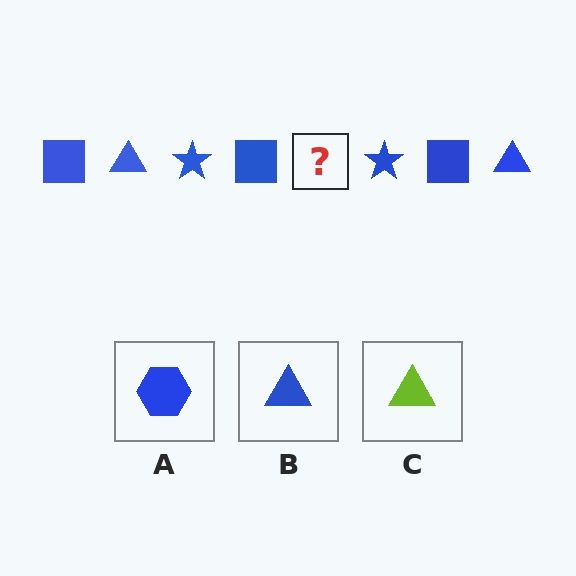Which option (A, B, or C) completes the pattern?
B.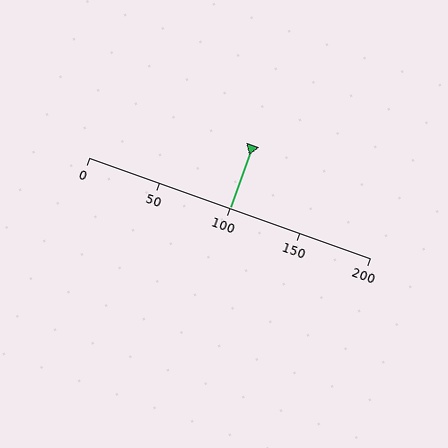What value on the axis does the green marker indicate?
The marker indicates approximately 100.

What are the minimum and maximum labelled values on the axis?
The axis runs from 0 to 200.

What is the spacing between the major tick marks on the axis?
The major ticks are spaced 50 apart.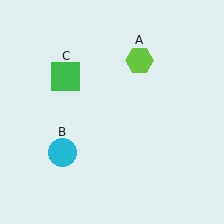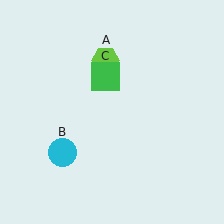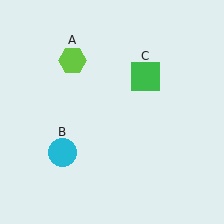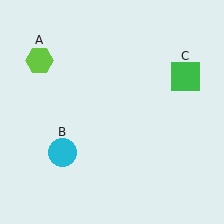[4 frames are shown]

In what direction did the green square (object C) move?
The green square (object C) moved right.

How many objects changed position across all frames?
2 objects changed position: lime hexagon (object A), green square (object C).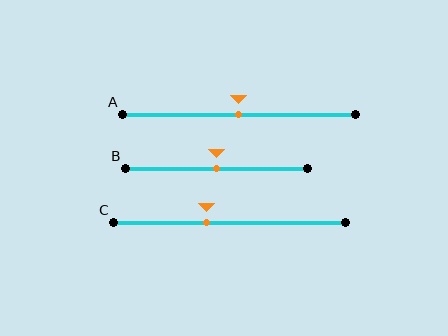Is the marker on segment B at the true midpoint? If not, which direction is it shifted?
Yes, the marker on segment B is at the true midpoint.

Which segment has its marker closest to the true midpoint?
Segment A has its marker closest to the true midpoint.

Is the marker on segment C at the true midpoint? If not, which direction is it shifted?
No, the marker on segment C is shifted to the left by about 10% of the segment length.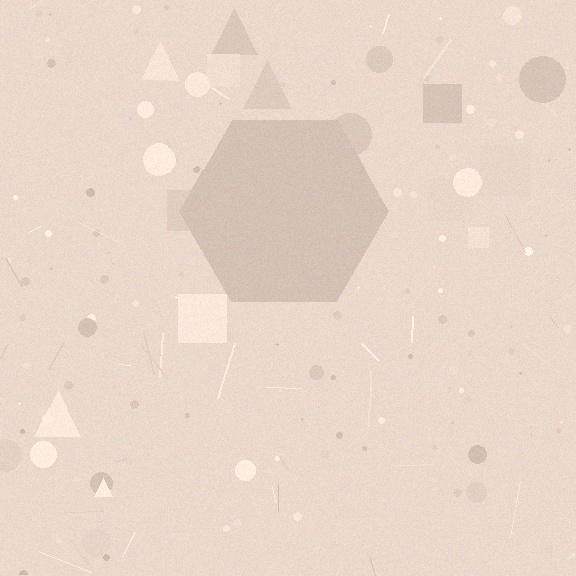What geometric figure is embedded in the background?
A hexagon is embedded in the background.